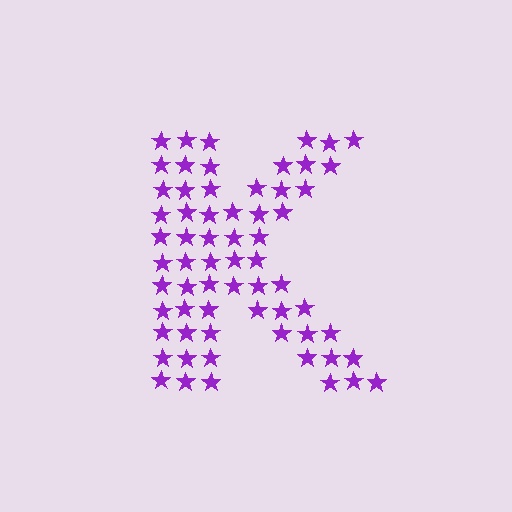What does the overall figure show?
The overall figure shows the letter K.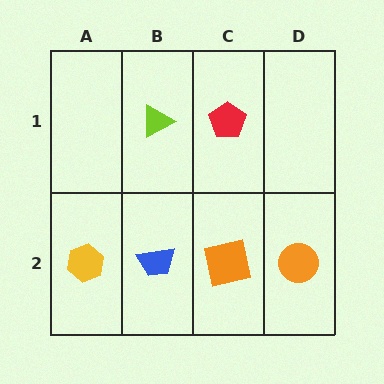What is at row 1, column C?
A red pentagon.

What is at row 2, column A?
A yellow hexagon.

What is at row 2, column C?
An orange square.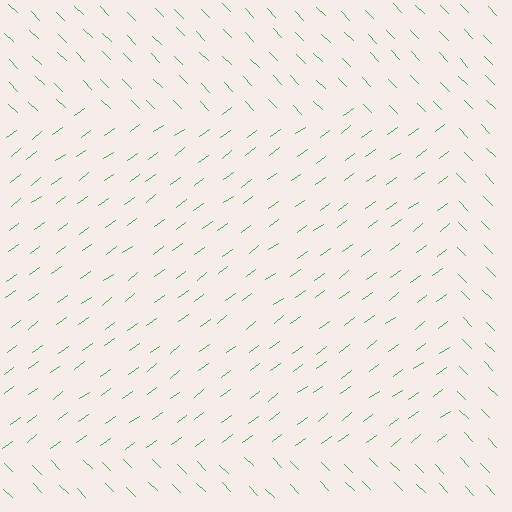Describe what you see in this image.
The image is filled with small green line segments. A rectangle region in the image has lines oriented differently from the surrounding lines, creating a visible texture boundary.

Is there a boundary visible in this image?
Yes, there is a texture boundary formed by a change in line orientation.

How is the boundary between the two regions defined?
The boundary is defined purely by a change in line orientation (approximately 82 degrees difference). All lines are the same color and thickness.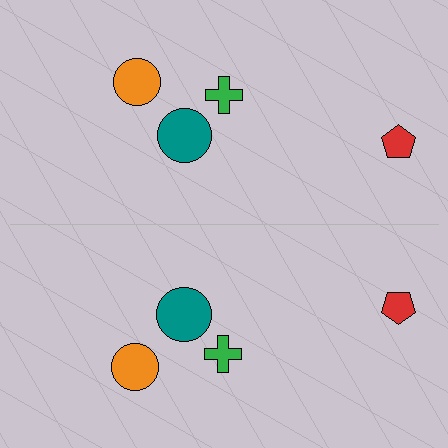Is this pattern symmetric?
Yes, this pattern has bilateral (reflection) symmetry.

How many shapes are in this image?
There are 8 shapes in this image.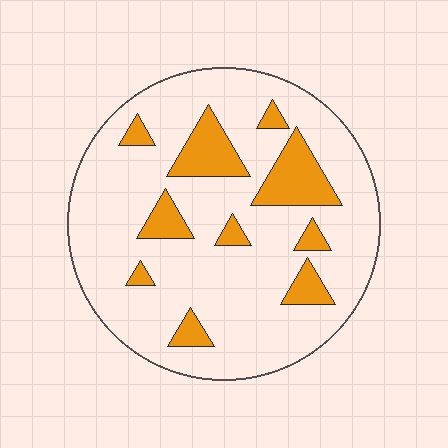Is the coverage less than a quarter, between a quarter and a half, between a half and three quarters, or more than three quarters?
Less than a quarter.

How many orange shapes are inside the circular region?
10.